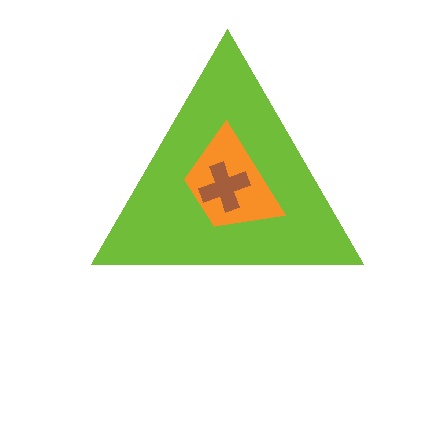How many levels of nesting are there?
3.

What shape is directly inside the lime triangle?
The orange trapezoid.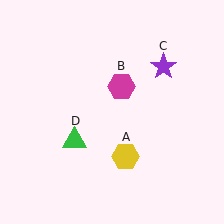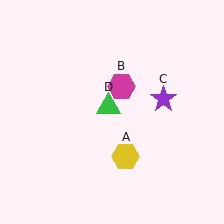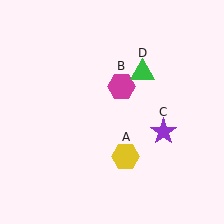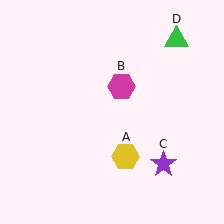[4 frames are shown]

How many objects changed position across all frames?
2 objects changed position: purple star (object C), green triangle (object D).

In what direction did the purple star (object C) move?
The purple star (object C) moved down.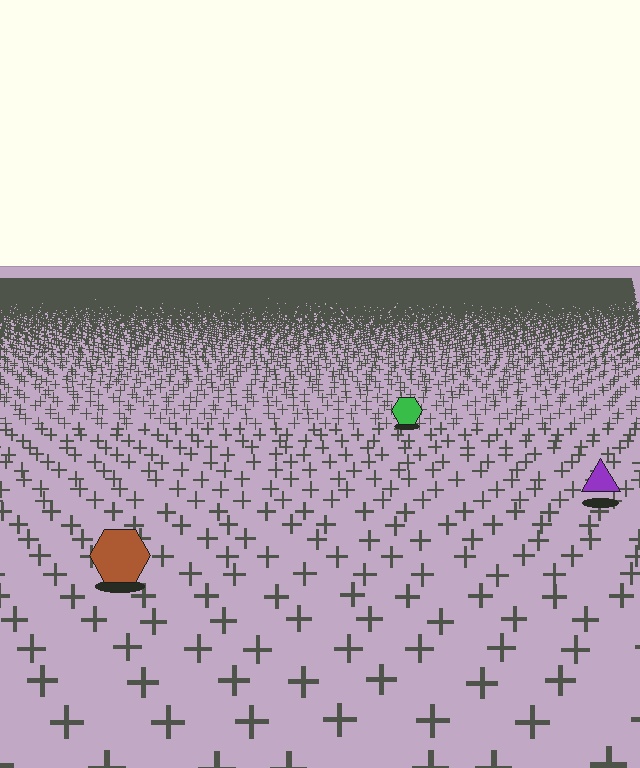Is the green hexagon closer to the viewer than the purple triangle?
No. The purple triangle is closer — you can tell from the texture gradient: the ground texture is coarser near it.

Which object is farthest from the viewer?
The green hexagon is farthest from the viewer. It appears smaller and the ground texture around it is denser.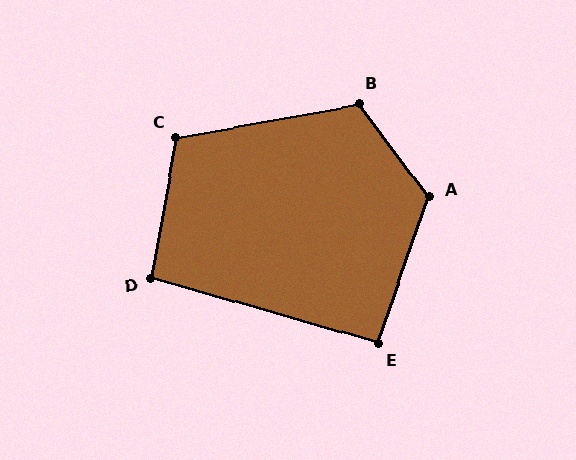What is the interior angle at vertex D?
Approximately 96 degrees (obtuse).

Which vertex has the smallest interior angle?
E, at approximately 93 degrees.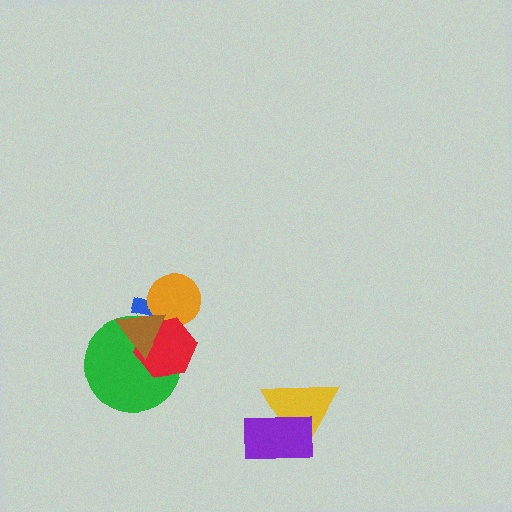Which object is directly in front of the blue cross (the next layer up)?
The orange circle is directly in front of the blue cross.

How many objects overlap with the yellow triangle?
1 object overlaps with the yellow triangle.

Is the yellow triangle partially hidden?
Yes, it is partially covered by another shape.